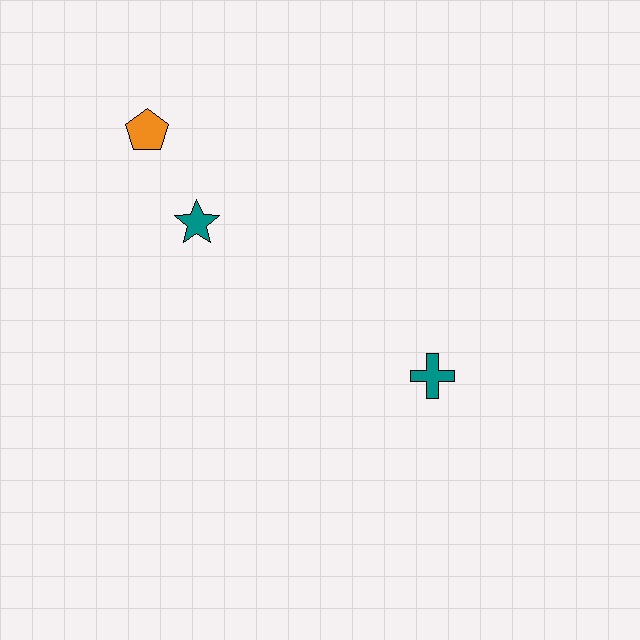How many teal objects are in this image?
There are 2 teal objects.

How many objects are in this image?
There are 3 objects.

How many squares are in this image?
There are no squares.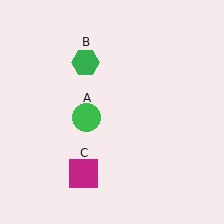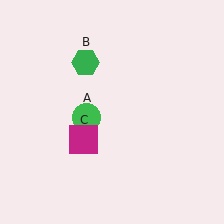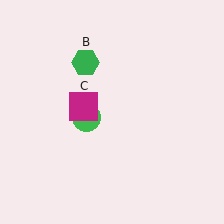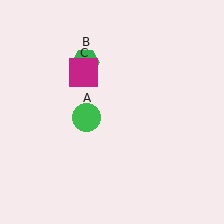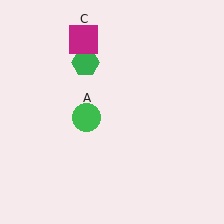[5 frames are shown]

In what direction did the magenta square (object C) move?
The magenta square (object C) moved up.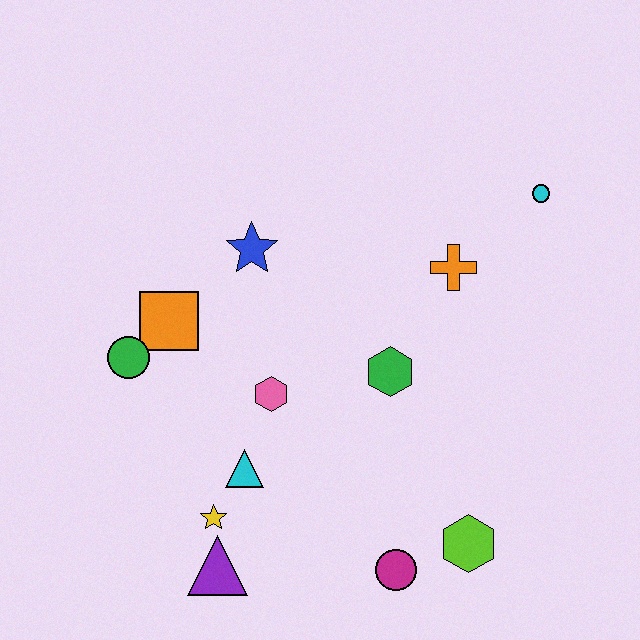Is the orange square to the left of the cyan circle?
Yes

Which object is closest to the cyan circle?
The orange cross is closest to the cyan circle.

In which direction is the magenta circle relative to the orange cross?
The magenta circle is below the orange cross.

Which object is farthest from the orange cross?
The purple triangle is farthest from the orange cross.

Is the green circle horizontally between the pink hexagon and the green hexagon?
No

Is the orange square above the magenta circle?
Yes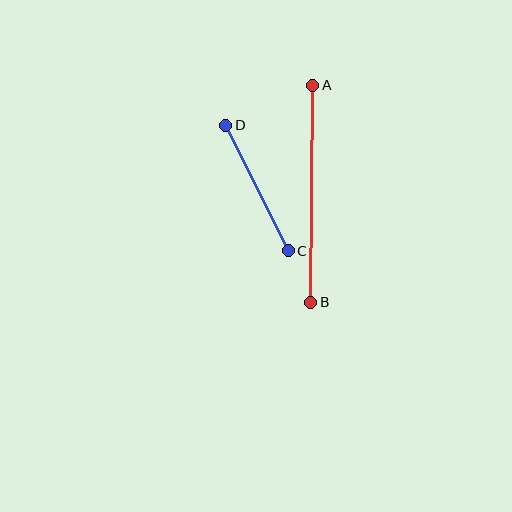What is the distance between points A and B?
The distance is approximately 217 pixels.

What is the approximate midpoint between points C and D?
The midpoint is at approximately (257, 188) pixels.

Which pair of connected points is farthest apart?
Points A and B are farthest apart.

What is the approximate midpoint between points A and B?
The midpoint is at approximately (312, 194) pixels.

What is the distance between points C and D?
The distance is approximately 140 pixels.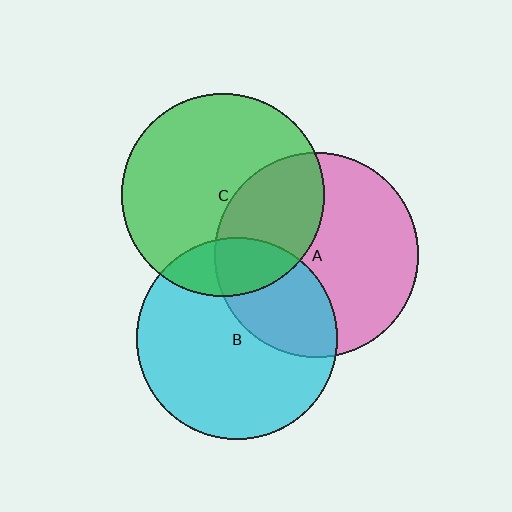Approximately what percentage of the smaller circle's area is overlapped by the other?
Approximately 20%.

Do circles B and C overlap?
Yes.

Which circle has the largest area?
Circle A (pink).